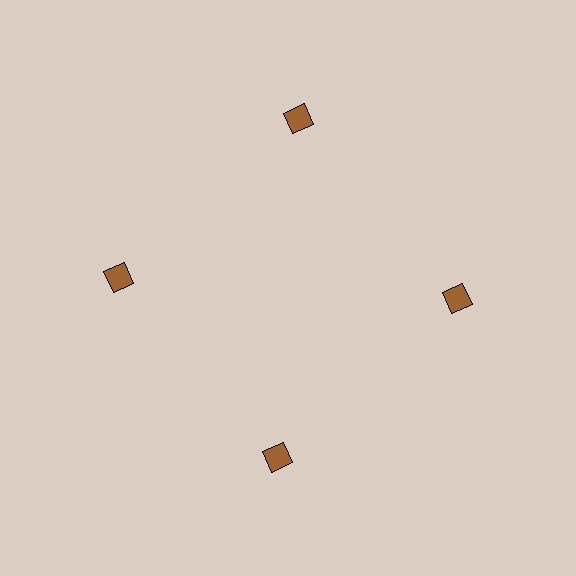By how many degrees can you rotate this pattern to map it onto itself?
The pattern maps onto itself every 90 degrees of rotation.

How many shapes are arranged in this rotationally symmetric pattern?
There are 4 shapes, arranged in 4 groups of 1.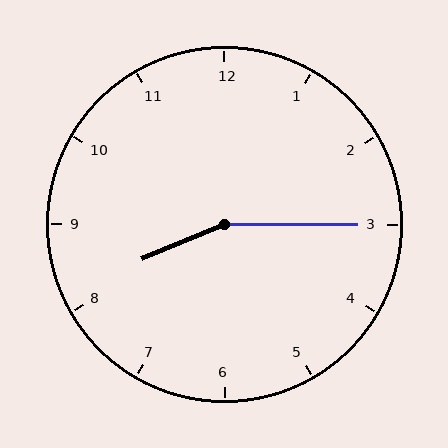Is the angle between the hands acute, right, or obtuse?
It is obtuse.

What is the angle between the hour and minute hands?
Approximately 158 degrees.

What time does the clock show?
8:15.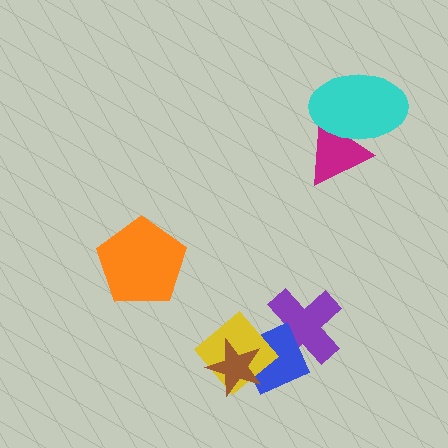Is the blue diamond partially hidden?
Yes, it is partially covered by another shape.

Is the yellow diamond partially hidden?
Yes, it is partially covered by another shape.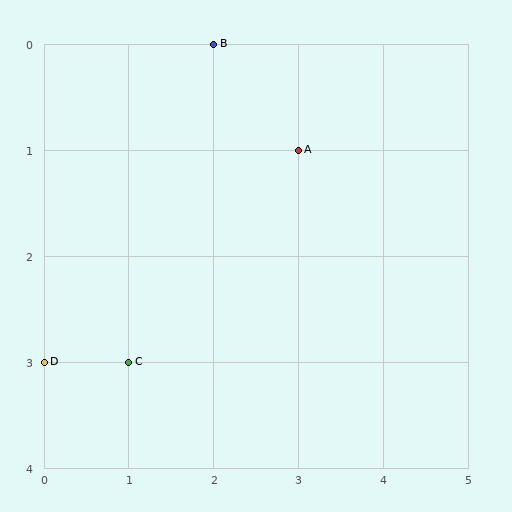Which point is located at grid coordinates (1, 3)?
Point C is at (1, 3).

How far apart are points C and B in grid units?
Points C and B are 1 column and 3 rows apart (about 3.2 grid units diagonally).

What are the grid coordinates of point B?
Point B is at grid coordinates (2, 0).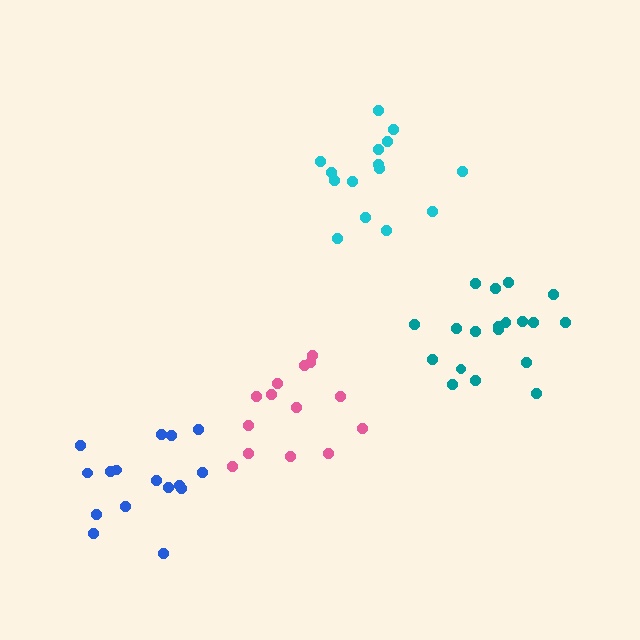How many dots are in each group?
Group 1: 19 dots, Group 2: 14 dots, Group 3: 15 dots, Group 4: 16 dots (64 total).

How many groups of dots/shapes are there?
There are 4 groups.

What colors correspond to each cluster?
The clusters are colored: teal, pink, cyan, blue.